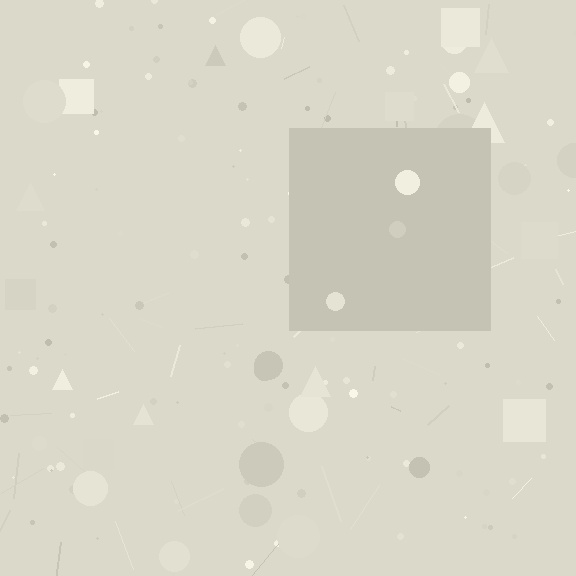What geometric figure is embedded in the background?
A square is embedded in the background.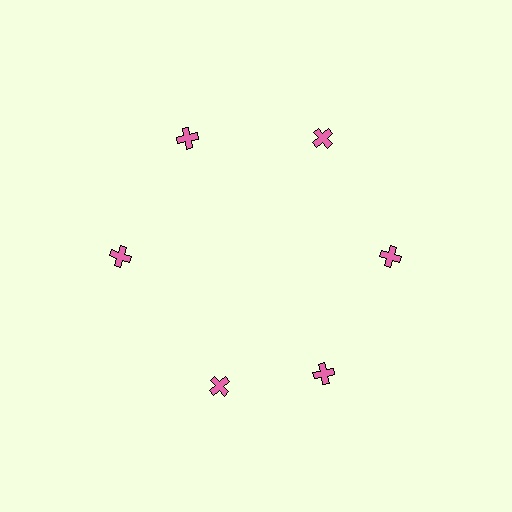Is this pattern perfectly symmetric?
No. The 6 pink crosses are arranged in a ring, but one element near the 7 o'clock position is rotated out of alignment along the ring, breaking the 6-fold rotational symmetry.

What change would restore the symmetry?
The symmetry would be restored by rotating it back into even spacing with its neighbors so that all 6 crosses sit at equal angles and equal distance from the center.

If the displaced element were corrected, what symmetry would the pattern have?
It would have 6-fold rotational symmetry — the pattern would map onto itself every 60 degrees.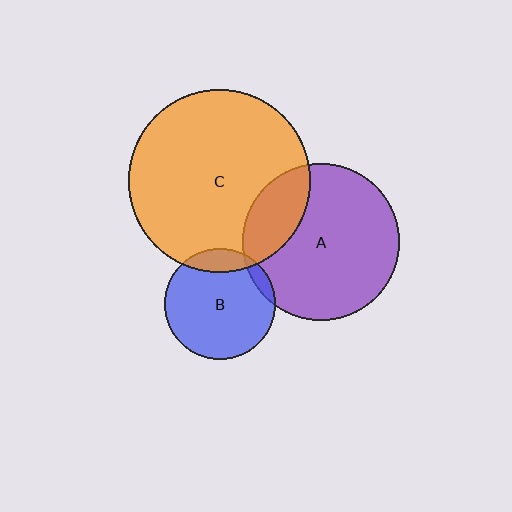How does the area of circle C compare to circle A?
Approximately 1.3 times.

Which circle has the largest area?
Circle C (orange).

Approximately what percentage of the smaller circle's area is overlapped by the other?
Approximately 5%.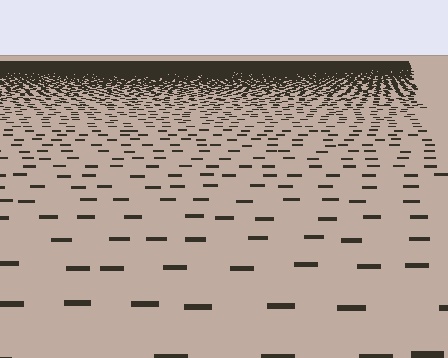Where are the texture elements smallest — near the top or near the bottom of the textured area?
Near the top.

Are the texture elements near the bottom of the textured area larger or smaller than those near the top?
Larger. Near the bottom, elements are closer to the viewer and appear at a bigger on-screen size.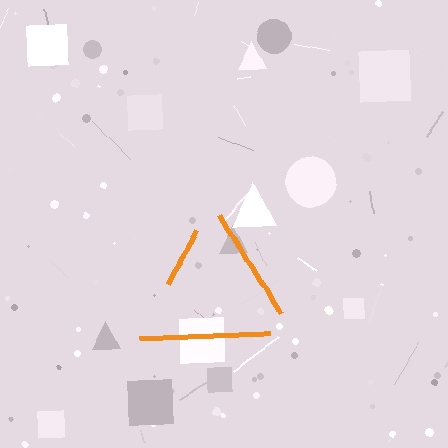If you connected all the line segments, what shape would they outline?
They would outline a triangle.